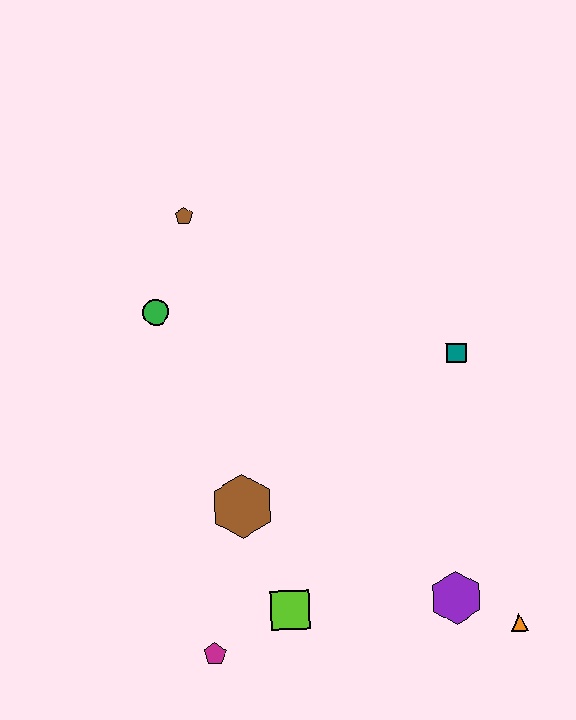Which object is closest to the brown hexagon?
The lime square is closest to the brown hexagon.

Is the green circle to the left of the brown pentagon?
Yes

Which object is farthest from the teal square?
The magenta pentagon is farthest from the teal square.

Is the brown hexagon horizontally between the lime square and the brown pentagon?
Yes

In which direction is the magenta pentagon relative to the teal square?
The magenta pentagon is below the teal square.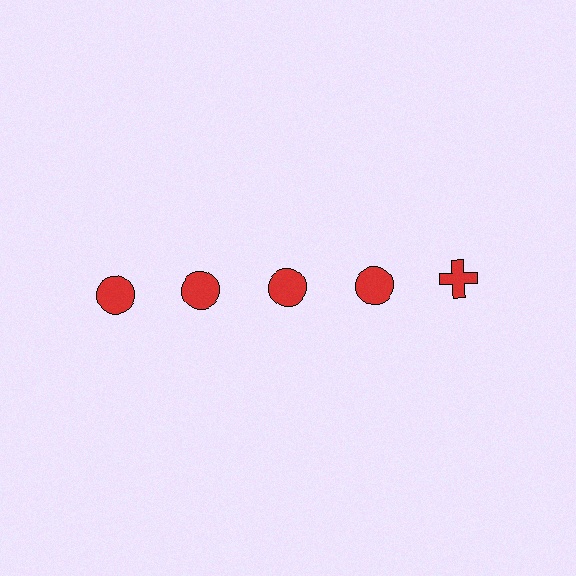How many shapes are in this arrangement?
There are 5 shapes arranged in a grid pattern.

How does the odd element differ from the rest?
It has a different shape: cross instead of circle.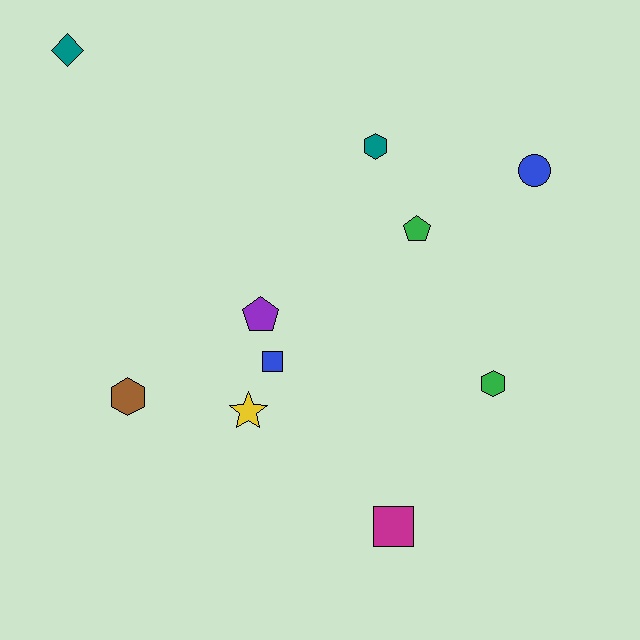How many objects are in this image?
There are 10 objects.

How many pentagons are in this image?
There are 2 pentagons.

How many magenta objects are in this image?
There is 1 magenta object.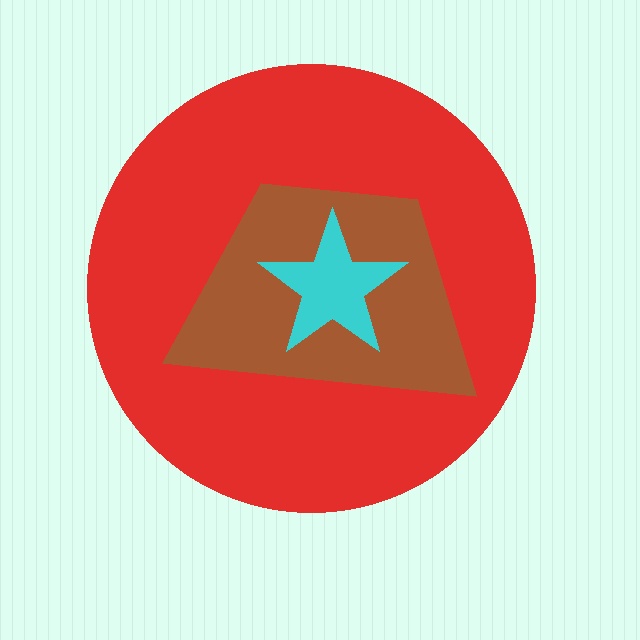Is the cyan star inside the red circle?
Yes.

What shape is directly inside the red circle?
The brown trapezoid.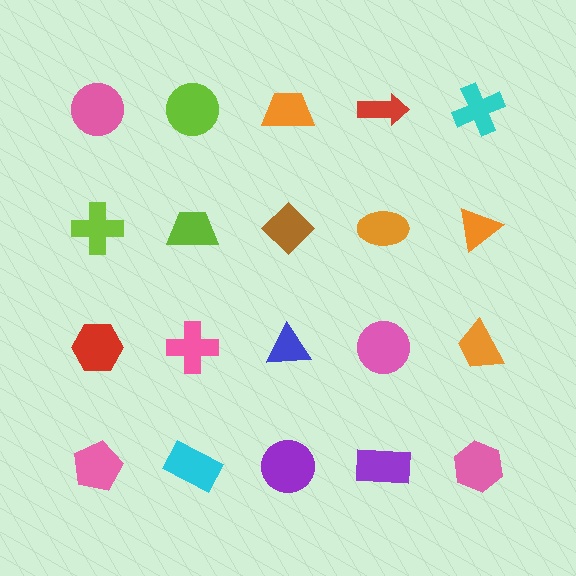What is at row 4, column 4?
A purple rectangle.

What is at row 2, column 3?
A brown diamond.